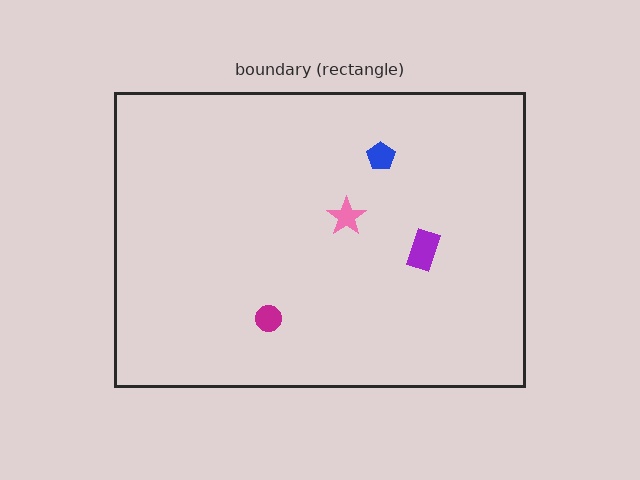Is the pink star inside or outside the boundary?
Inside.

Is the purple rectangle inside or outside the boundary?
Inside.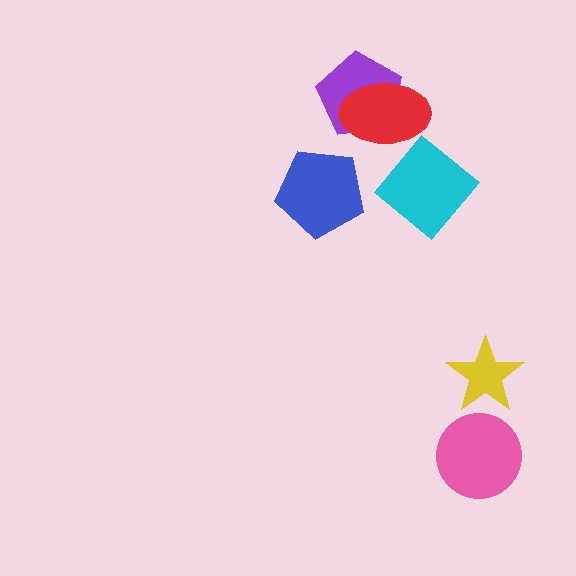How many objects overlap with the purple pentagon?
1 object overlaps with the purple pentagon.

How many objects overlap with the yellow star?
0 objects overlap with the yellow star.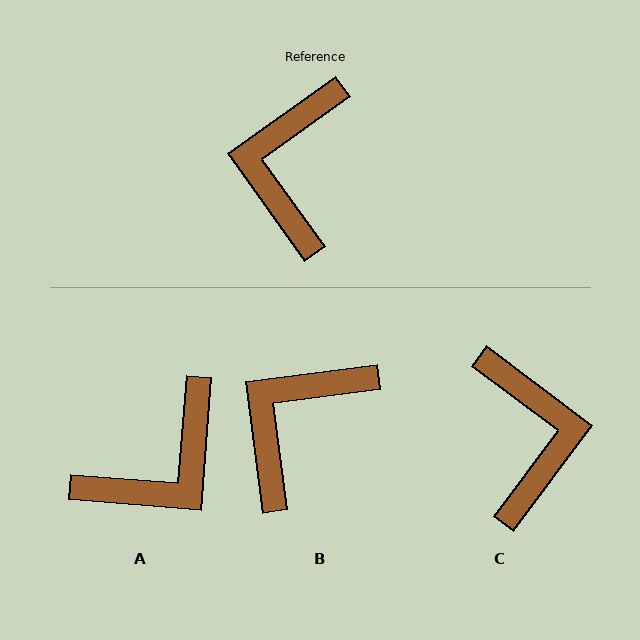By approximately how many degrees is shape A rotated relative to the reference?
Approximately 140 degrees counter-clockwise.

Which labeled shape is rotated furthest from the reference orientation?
C, about 162 degrees away.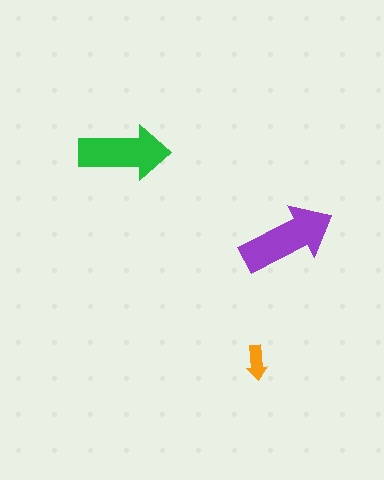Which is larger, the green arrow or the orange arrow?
The green one.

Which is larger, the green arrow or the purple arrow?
The purple one.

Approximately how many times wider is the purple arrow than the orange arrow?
About 2.5 times wider.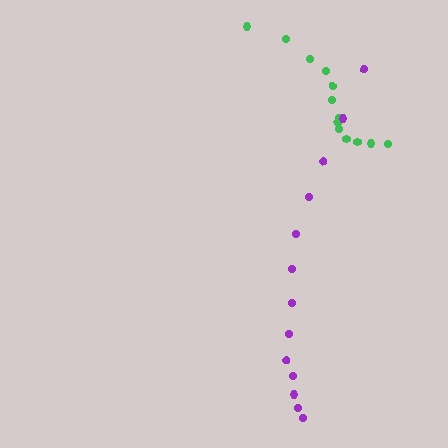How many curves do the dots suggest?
There are 2 distinct paths.